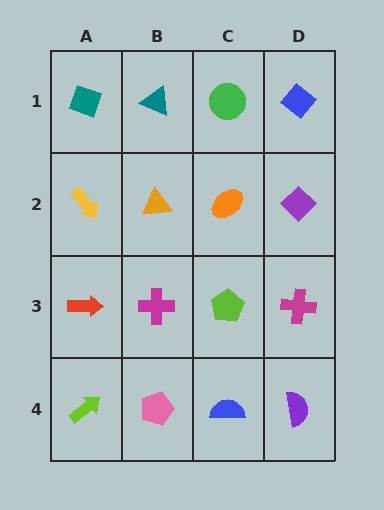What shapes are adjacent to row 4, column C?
A lime pentagon (row 3, column C), a pink pentagon (row 4, column B), a purple semicircle (row 4, column D).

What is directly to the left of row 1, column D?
A green circle.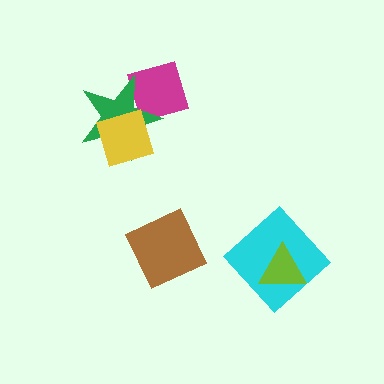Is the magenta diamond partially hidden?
Yes, it is partially covered by another shape.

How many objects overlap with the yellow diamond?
2 objects overlap with the yellow diamond.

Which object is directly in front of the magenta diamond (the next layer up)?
The green star is directly in front of the magenta diamond.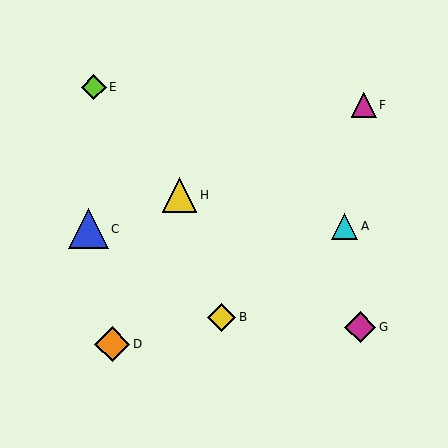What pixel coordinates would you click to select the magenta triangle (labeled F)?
Click at (364, 105) to select the magenta triangle F.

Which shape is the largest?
The blue triangle (labeled C) is the largest.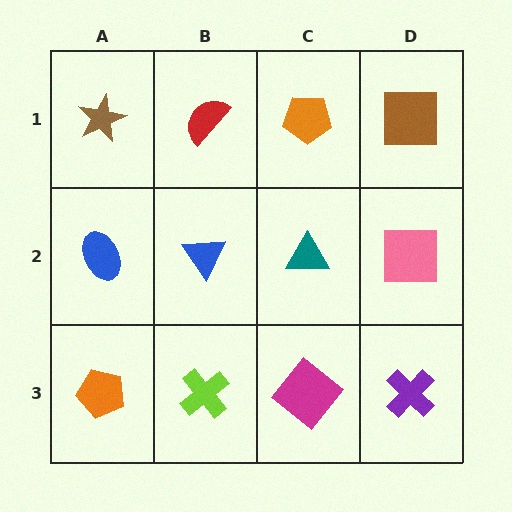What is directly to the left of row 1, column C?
A red semicircle.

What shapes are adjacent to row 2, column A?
A brown star (row 1, column A), an orange pentagon (row 3, column A), a blue triangle (row 2, column B).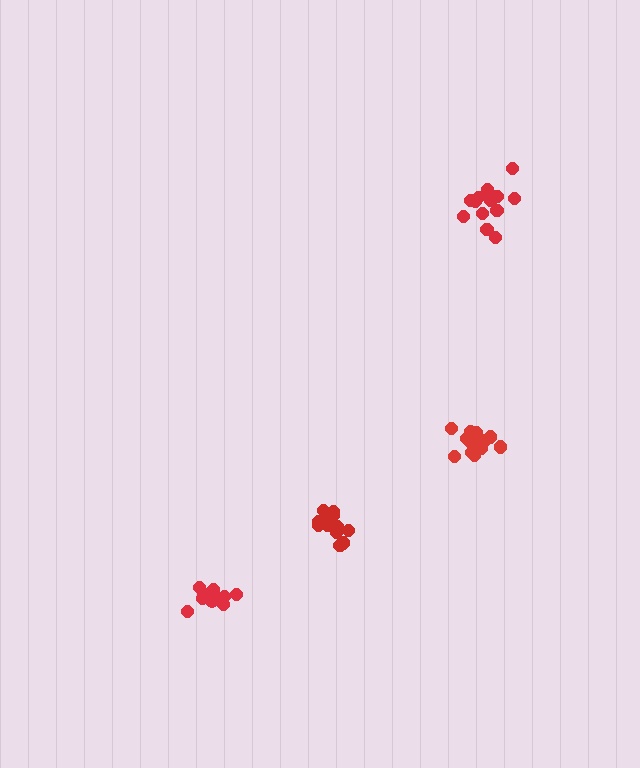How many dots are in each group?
Group 1: 15 dots, Group 2: 15 dots, Group 3: 14 dots, Group 4: 14 dots (58 total).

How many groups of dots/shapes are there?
There are 4 groups.